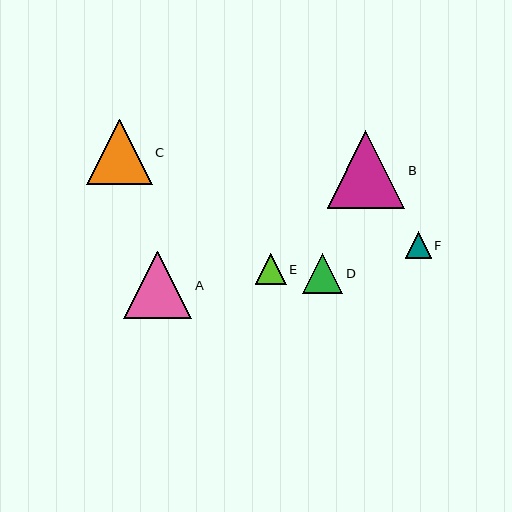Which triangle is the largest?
Triangle B is the largest with a size of approximately 77 pixels.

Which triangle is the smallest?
Triangle F is the smallest with a size of approximately 26 pixels.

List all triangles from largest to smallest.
From largest to smallest: B, A, C, D, E, F.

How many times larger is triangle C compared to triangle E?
Triangle C is approximately 2.1 times the size of triangle E.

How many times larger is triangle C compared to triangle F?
Triangle C is approximately 2.5 times the size of triangle F.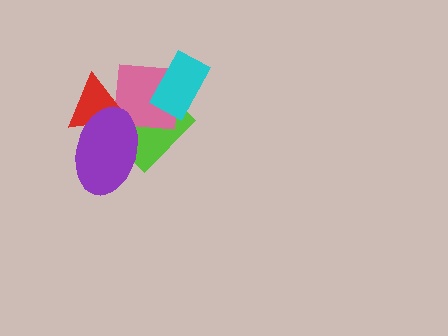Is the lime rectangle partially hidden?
Yes, it is partially covered by another shape.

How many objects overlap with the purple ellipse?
3 objects overlap with the purple ellipse.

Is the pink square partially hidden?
Yes, it is partially covered by another shape.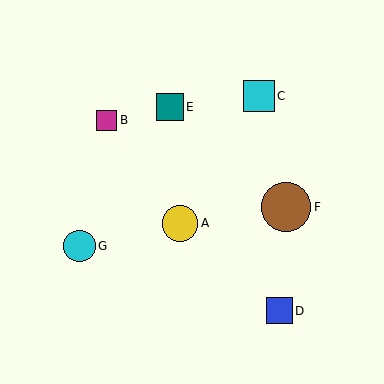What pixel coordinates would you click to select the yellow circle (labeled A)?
Click at (180, 223) to select the yellow circle A.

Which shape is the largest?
The brown circle (labeled F) is the largest.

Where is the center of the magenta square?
The center of the magenta square is at (107, 120).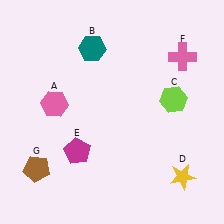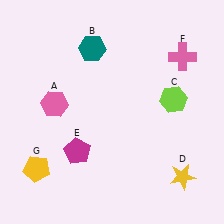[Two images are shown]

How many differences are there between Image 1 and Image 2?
There is 1 difference between the two images.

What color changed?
The pentagon (G) changed from brown in Image 1 to yellow in Image 2.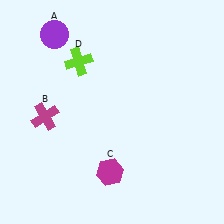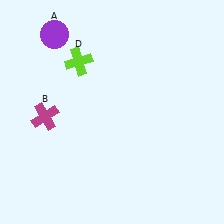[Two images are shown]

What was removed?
The magenta hexagon (C) was removed in Image 2.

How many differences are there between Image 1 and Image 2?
There is 1 difference between the two images.